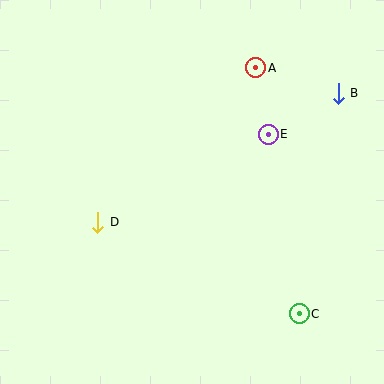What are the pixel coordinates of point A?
Point A is at (256, 68).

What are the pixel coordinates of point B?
Point B is at (338, 93).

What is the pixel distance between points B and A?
The distance between B and A is 86 pixels.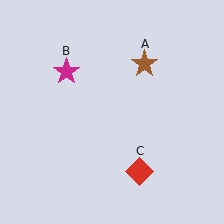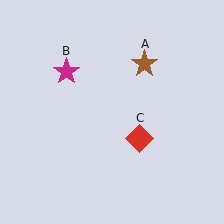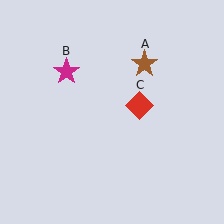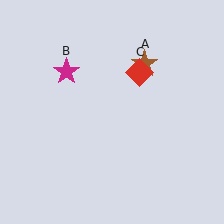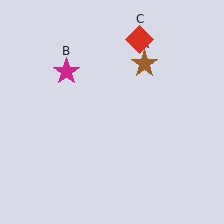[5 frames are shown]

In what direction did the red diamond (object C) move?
The red diamond (object C) moved up.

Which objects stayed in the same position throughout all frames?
Brown star (object A) and magenta star (object B) remained stationary.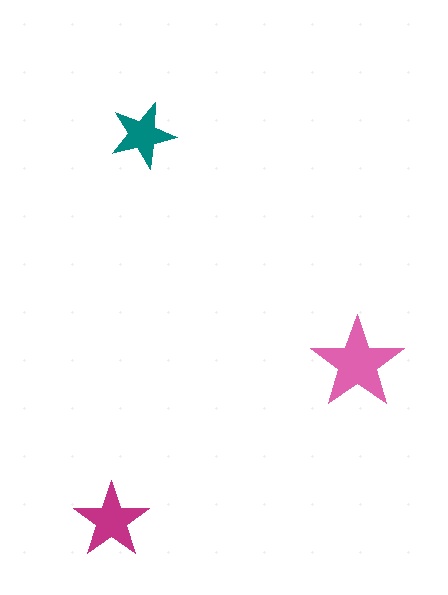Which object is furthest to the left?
The magenta star is leftmost.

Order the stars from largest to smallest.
the pink one, the magenta one, the teal one.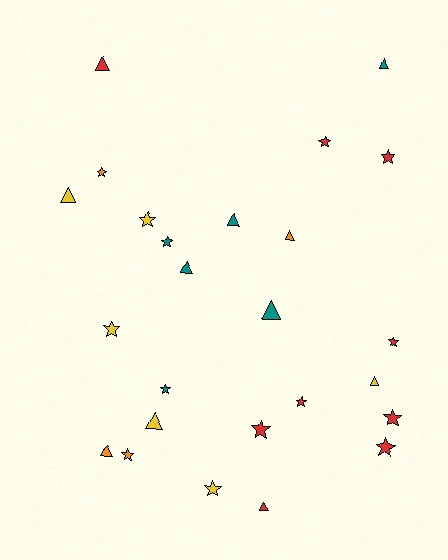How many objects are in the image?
There are 25 objects.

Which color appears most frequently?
Red, with 9 objects.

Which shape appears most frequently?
Star, with 14 objects.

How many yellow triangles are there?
There are 3 yellow triangles.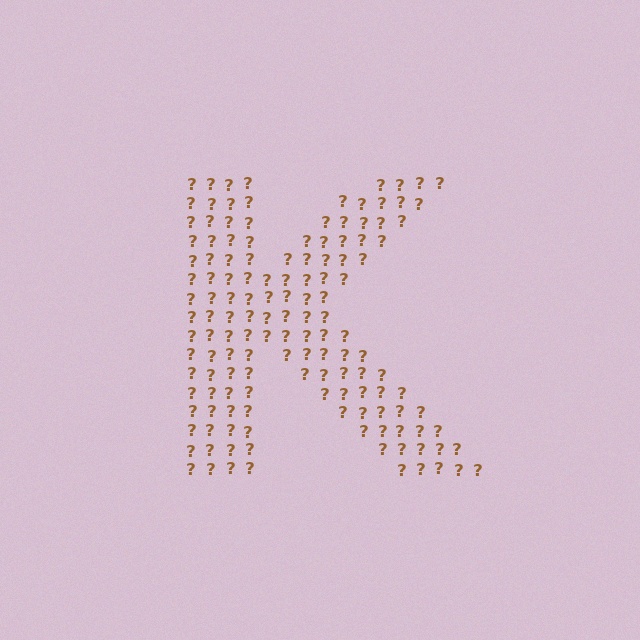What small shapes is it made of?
It is made of small question marks.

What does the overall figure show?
The overall figure shows the letter K.